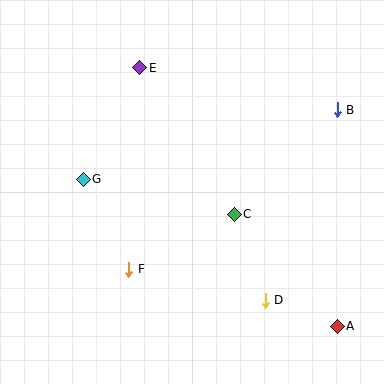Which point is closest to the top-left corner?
Point E is closest to the top-left corner.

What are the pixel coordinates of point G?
Point G is at (83, 179).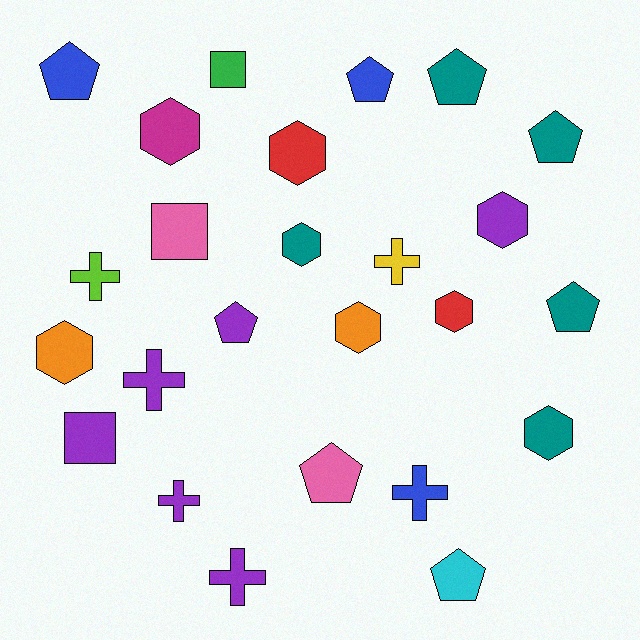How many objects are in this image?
There are 25 objects.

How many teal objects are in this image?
There are 5 teal objects.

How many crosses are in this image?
There are 6 crosses.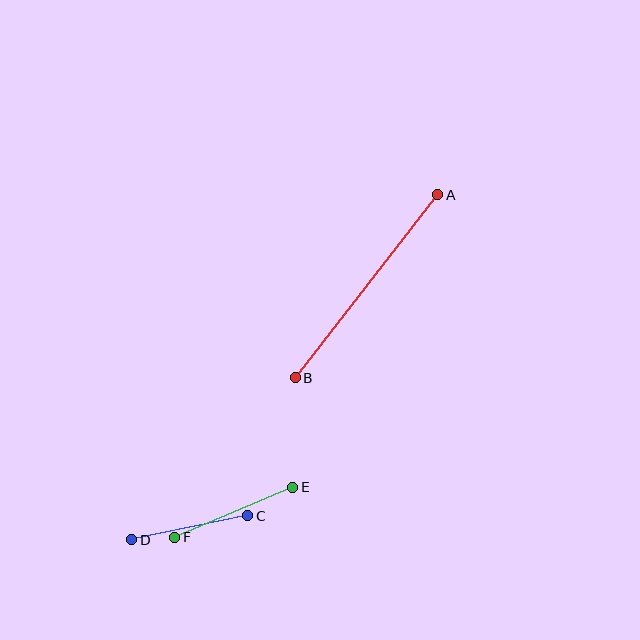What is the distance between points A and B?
The distance is approximately 232 pixels.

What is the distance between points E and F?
The distance is approximately 128 pixels.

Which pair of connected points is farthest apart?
Points A and B are farthest apart.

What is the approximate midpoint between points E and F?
The midpoint is at approximately (234, 512) pixels.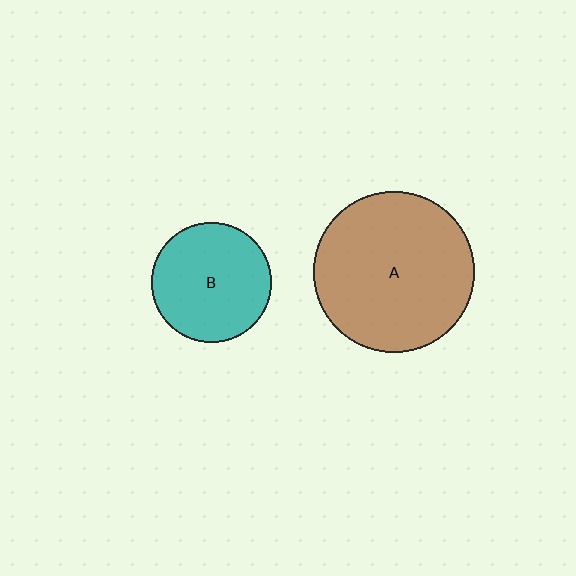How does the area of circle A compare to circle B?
Approximately 1.8 times.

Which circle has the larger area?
Circle A (brown).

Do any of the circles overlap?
No, none of the circles overlap.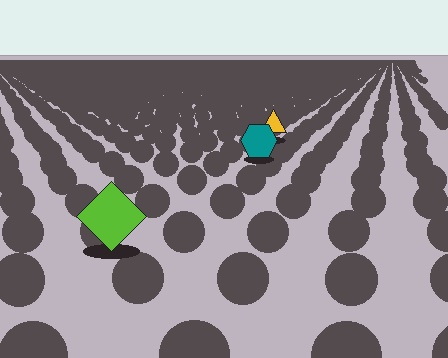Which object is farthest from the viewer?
The yellow triangle is farthest from the viewer. It appears smaller and the ground texture around it is denser.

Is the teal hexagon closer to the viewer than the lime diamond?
No. The lime diamond is closer — you can tell from the texture gradient: the ground texture is coarser near it.